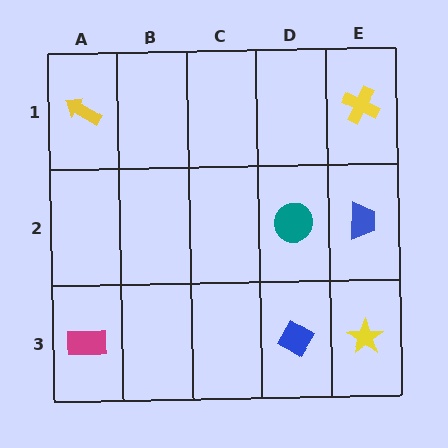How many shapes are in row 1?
2 shapes.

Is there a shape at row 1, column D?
No, that cell is empty.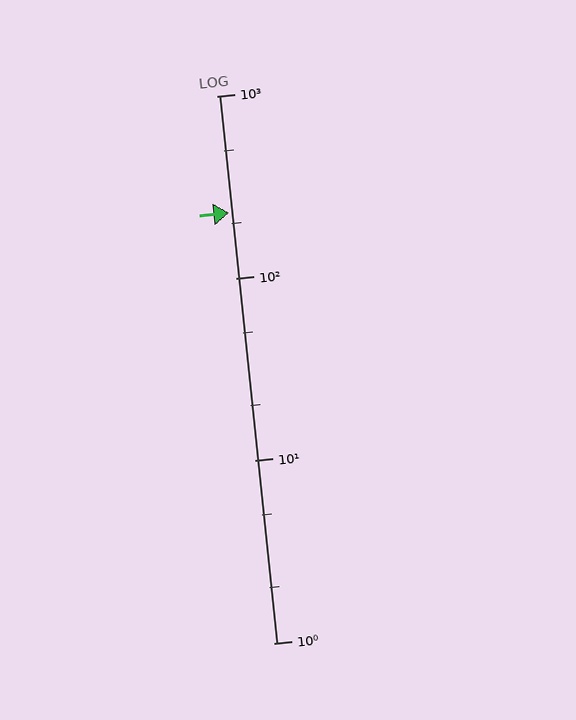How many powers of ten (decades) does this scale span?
The scale spans 3 decades, from 1 to 1000.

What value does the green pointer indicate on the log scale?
The pointer indicates approximately 230.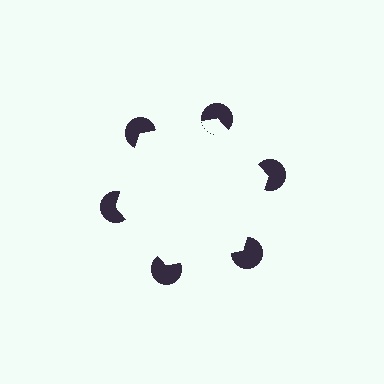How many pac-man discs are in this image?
There are 6 — one at each vertex of the illusory hexagon.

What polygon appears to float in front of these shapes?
An illusory hexagon — its edges are inferred from the aligned wedge cuts in the pac-man discs, not physically drawn.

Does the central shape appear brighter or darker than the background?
It typically appears slightly brighter than the background, even though no actual brightness change is drawn.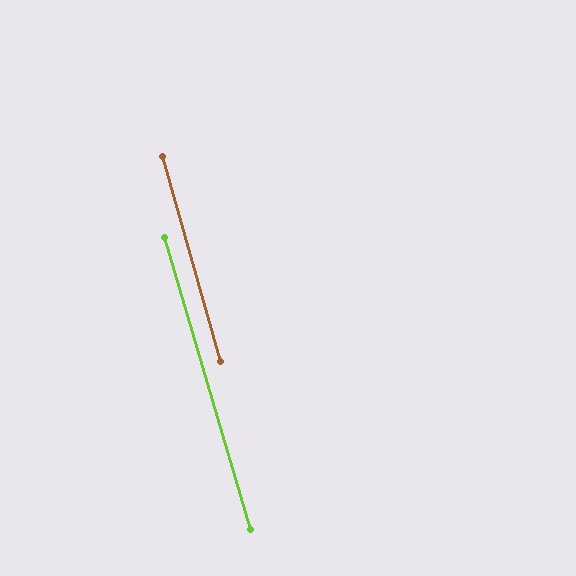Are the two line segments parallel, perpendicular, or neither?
Parallel — their directions differ by only 0.7°.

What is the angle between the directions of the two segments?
Approximately 1 degree.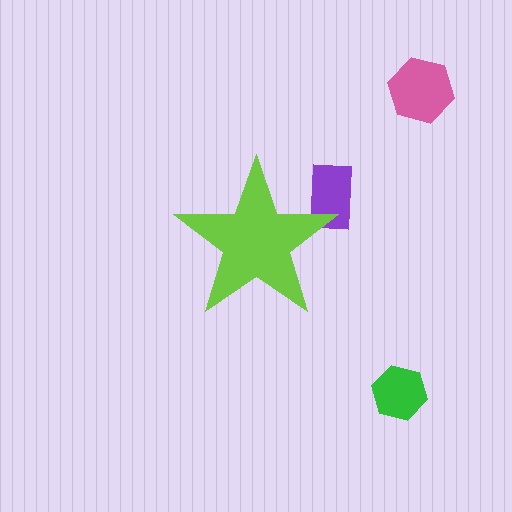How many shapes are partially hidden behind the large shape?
1 shape is partially hidden.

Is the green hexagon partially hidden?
No, the green hexagon is fully visible.